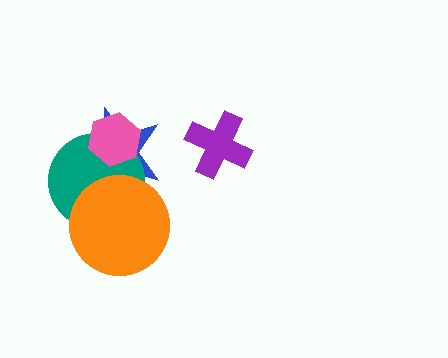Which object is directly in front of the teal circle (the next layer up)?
The pink hexagon is directly in front of the teal circle.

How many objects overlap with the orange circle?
2 objects overlap with the orange circle.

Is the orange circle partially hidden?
No, no other shape covers it.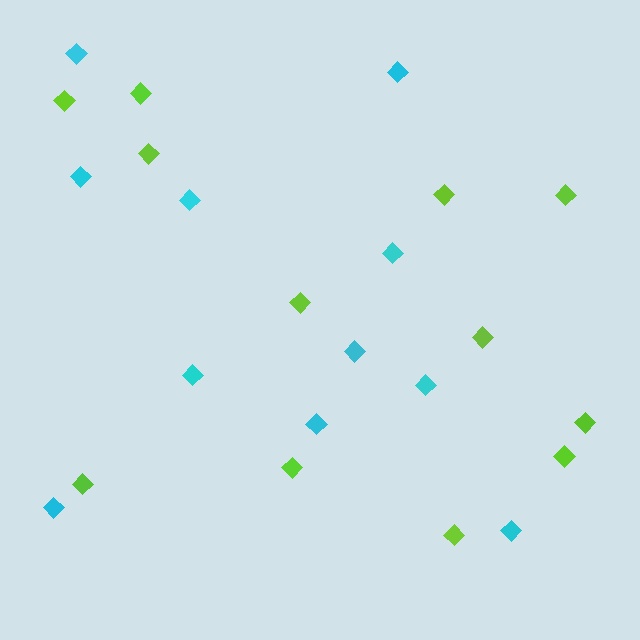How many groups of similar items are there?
There are 2 groups: one group of lime diamonds (12) and one group of cyan diamonds (11).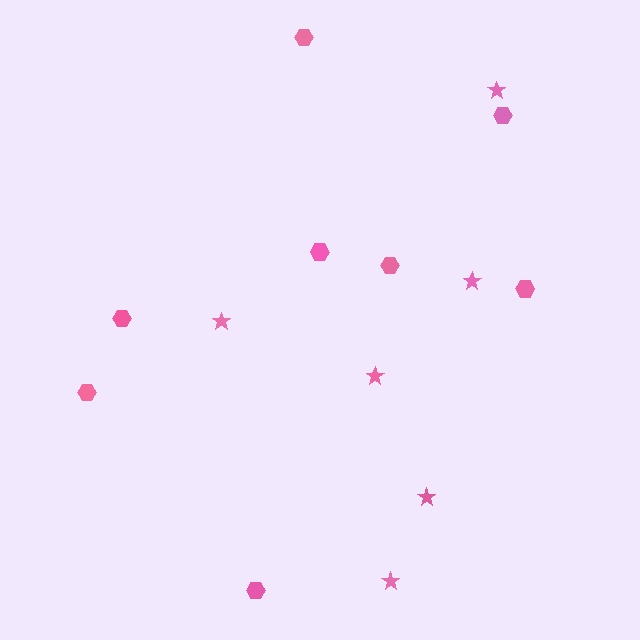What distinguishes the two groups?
There are 2 groups: one group of stars (6) and one group of hexagons (8).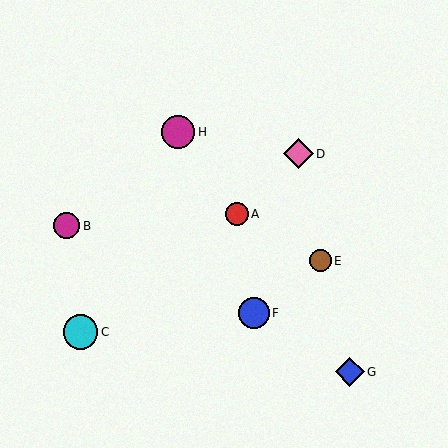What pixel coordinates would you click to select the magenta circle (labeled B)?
Click at (67, 226) to select the magenta circle B.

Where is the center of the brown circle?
The center of the brown circle is at (320, 261).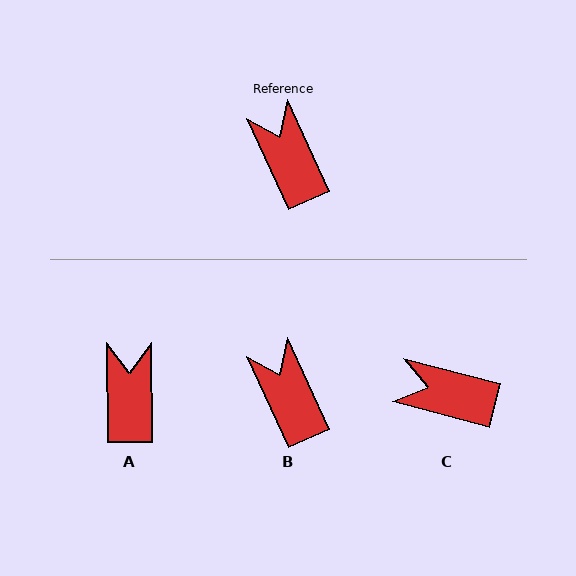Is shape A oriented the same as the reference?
No, it is off by about 24 degrees.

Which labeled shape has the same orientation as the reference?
B.